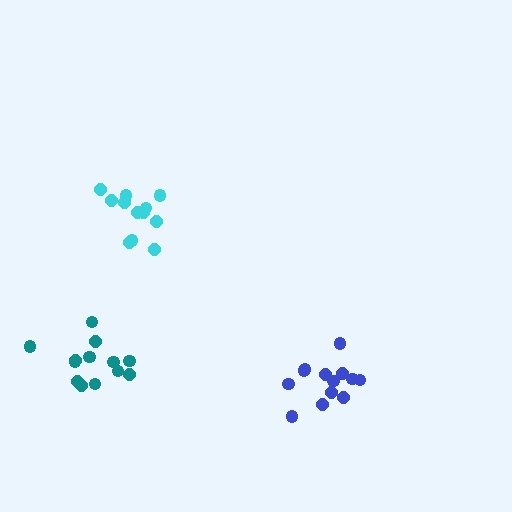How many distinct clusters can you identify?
There are 3 distinct clusters.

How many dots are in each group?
Group 1: 12 dots, Group 2: 13 dots, Group 3: 13 dots (38 total).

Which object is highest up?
The cyan cluster is topmost.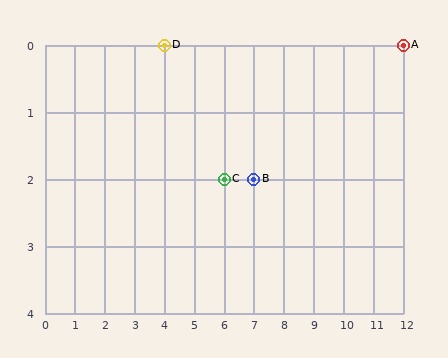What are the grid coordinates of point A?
Point A is at grid coordinates (12, 0).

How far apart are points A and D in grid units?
Points A and D are 8 columns apart.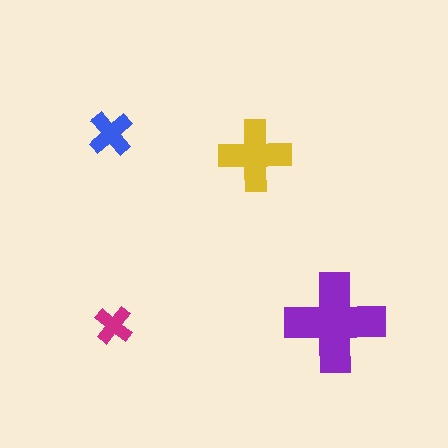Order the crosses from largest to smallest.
the purple one, the yellow one, the blue one, the magenta one.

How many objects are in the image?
There are 4 objects in the image.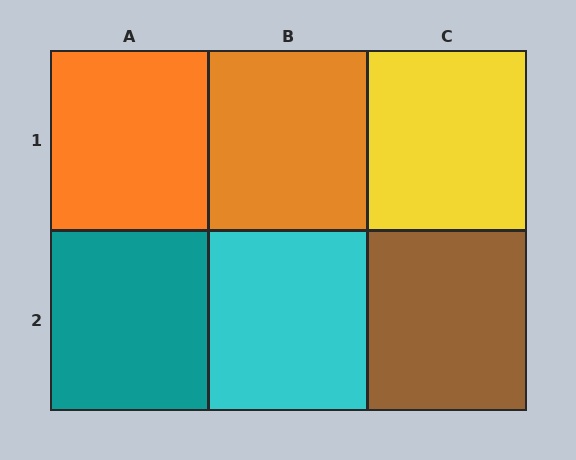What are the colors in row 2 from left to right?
Teal, cyan, brown.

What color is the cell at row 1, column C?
Yellow.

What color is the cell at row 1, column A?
Orange.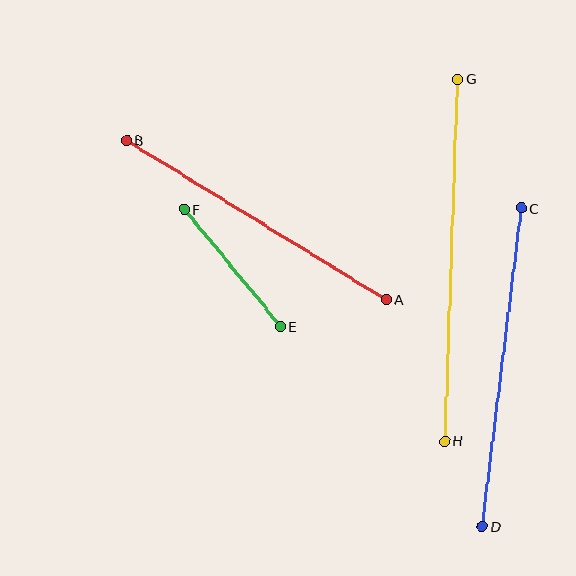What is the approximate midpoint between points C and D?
The midpoint is at approximately (502, 367) pixels.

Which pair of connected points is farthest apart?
Points G and H are farthest apart.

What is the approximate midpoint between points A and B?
The midpoint is at approximately (256, 220) pixels.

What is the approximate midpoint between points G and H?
The midpoint is at approximately (451, 260) pixels.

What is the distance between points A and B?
The distance is approximately 304 pixels.